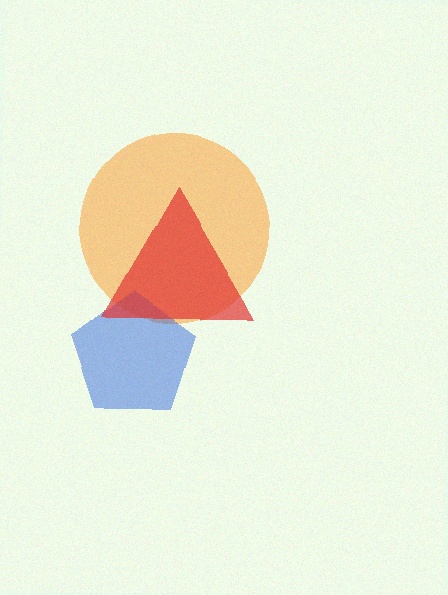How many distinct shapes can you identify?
There are 3 distinct shapes: an orange circle, a blue pentagon, a red triangle.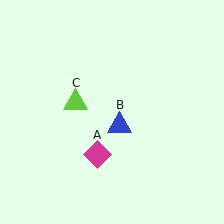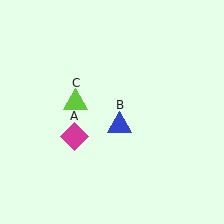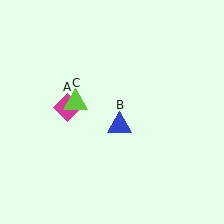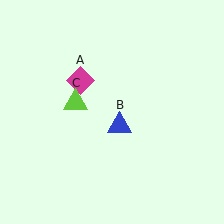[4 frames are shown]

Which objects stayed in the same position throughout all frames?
Blue triangle (object B) and lime triangle (object C) remained stationary.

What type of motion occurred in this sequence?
The magenta diamond (object A) rotated clockwise around the center of the scene.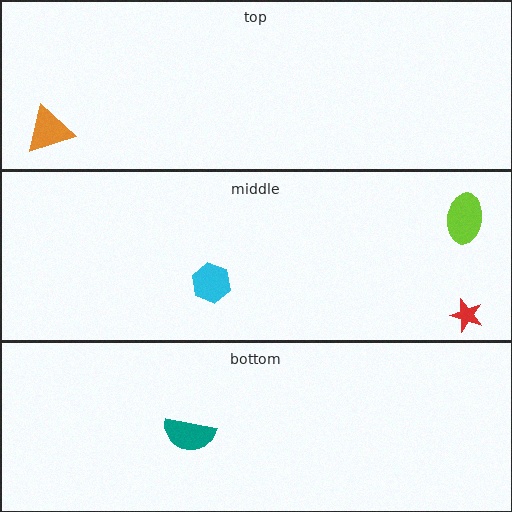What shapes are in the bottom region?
The teal semicircle.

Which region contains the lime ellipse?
The middle region.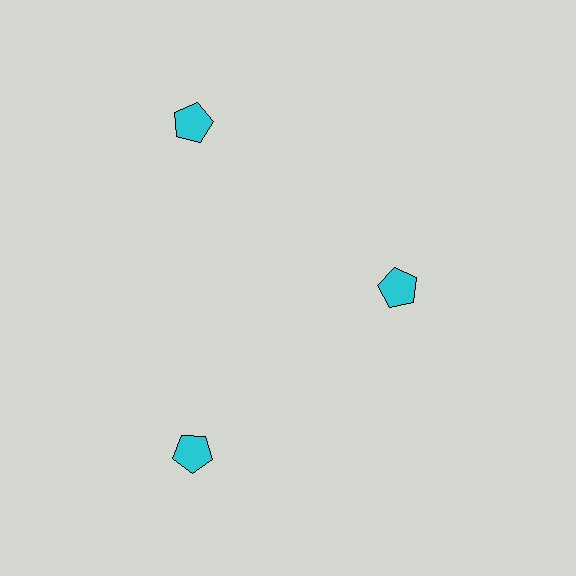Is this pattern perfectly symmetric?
No. The 3 cyan pentagons are arranged in a ring, but one element near the 3 o'clock position is pulled inward toward the center, breaking the 3-fold rotational symmetry.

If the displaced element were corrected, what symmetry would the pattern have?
It would have 3-fold rotational symmetry — the pattern would map onto itself every 120 degrees.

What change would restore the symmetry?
The symmetry would be restored by moving it outward, back onto the ring so that all 3 pentagons sit at equal angles and equal distance from the center.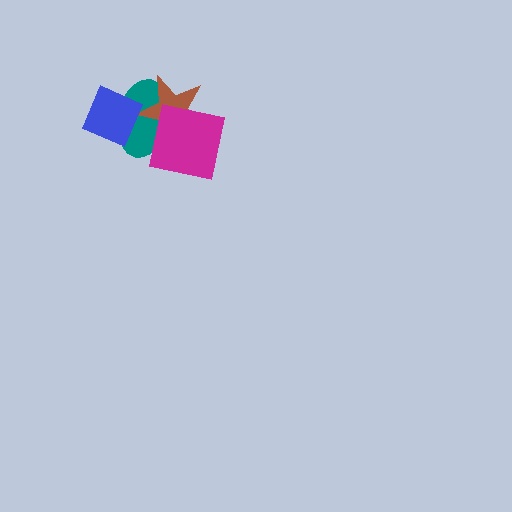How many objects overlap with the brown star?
3 objects overlap with the brown star.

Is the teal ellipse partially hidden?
Yes, it is partially covered by another shape.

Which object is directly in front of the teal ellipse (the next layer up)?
The brown star is directly in front of the teal ellipse.